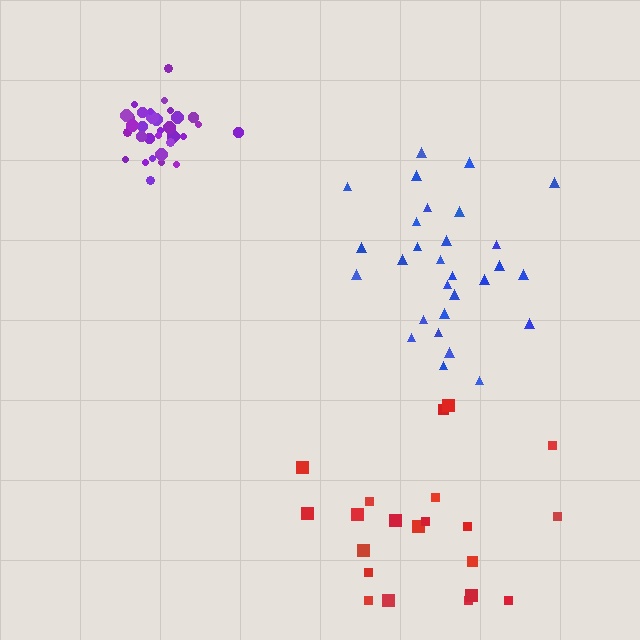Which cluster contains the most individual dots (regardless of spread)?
Purple (32).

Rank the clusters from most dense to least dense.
purple, blue, red.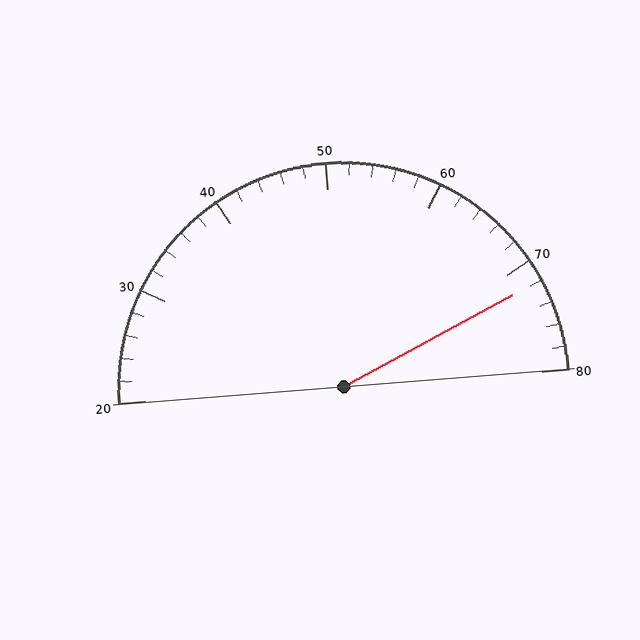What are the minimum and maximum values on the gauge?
The gauge ranges from 20 to 80.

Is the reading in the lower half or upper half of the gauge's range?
The reading is in the upper half of the range (20 to 80).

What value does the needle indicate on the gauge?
The needle indicates approximately 72.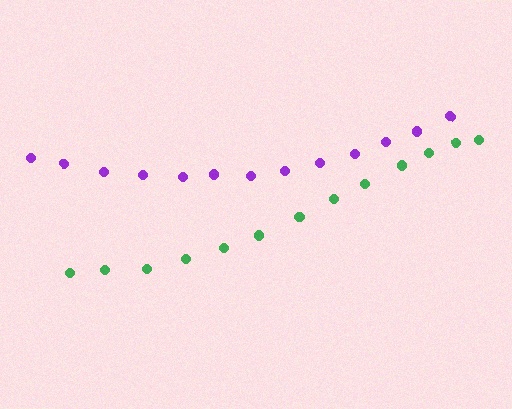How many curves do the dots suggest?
There are 2 distinct paths.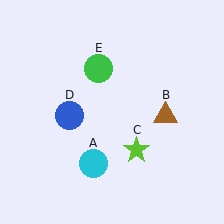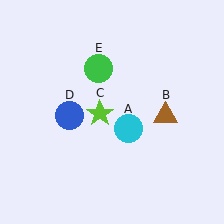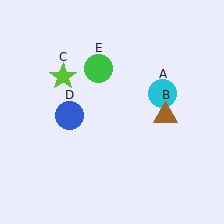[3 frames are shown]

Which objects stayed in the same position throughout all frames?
Brown triangle (object B) and blue circle (object D) and green circle (object E) remained stationary.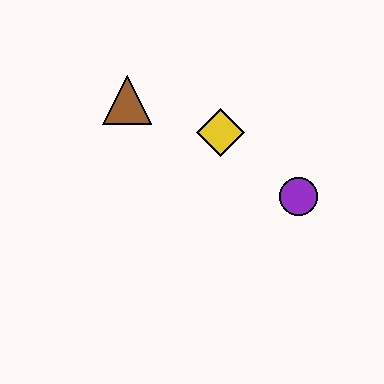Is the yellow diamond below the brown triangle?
Yes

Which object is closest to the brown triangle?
The yellow diamond is closest to the brown triangle.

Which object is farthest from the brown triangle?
The purple circle is farthest from the brown triangle.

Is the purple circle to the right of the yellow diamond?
Yes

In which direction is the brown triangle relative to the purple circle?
The brown triangle is to the left of the purple circle.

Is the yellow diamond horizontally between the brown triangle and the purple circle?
Yes